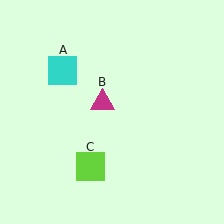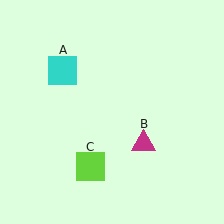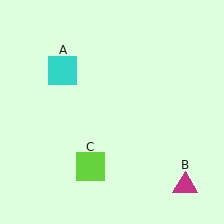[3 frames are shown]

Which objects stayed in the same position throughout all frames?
Cyan square (object A) and lime square (object C) remained stationary.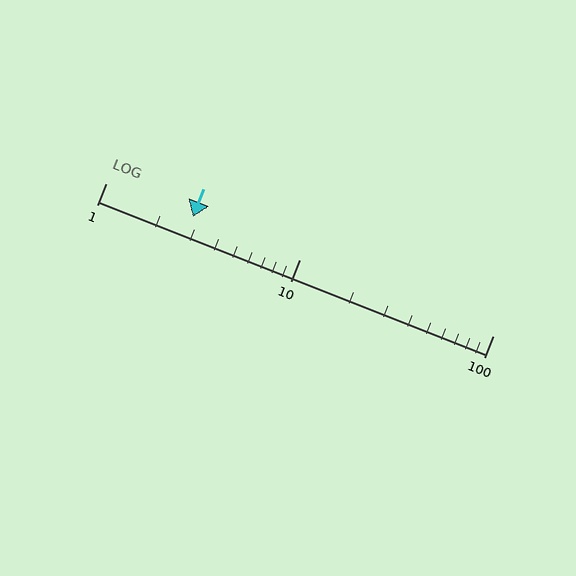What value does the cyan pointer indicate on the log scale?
The pointer indicates approximately 2.8.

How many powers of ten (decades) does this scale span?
The scale spans 2 decades, from 1 to 100.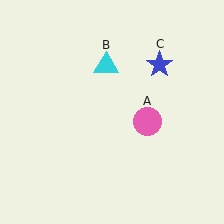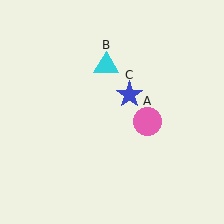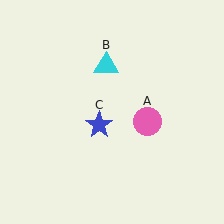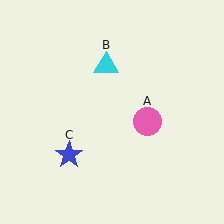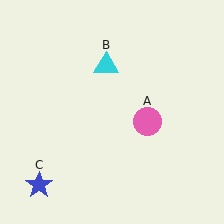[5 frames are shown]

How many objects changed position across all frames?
1 object changed position: blue star (object C).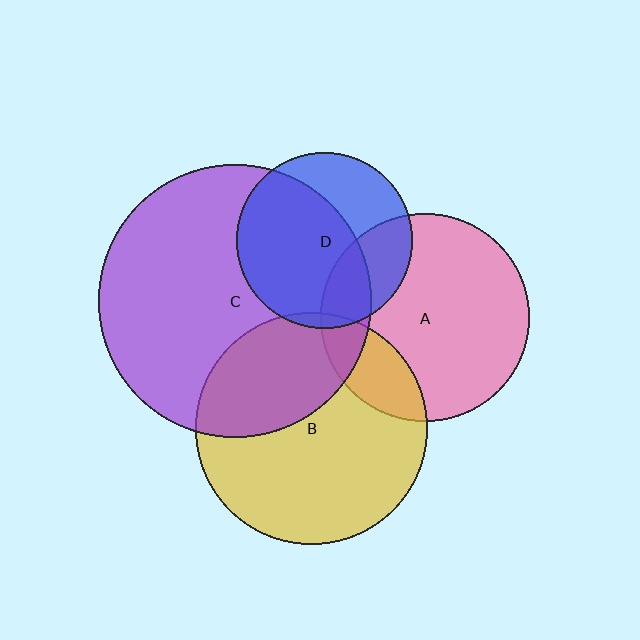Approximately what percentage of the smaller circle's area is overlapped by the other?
Approximately 25%.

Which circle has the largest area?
Circle C (purple).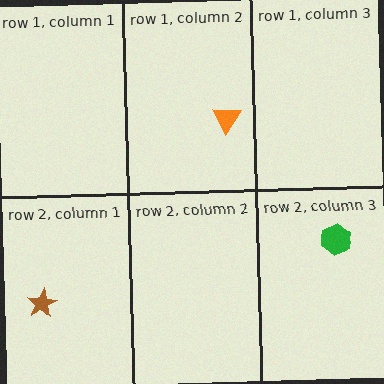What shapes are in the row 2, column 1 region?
The brown star.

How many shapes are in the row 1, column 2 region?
1.